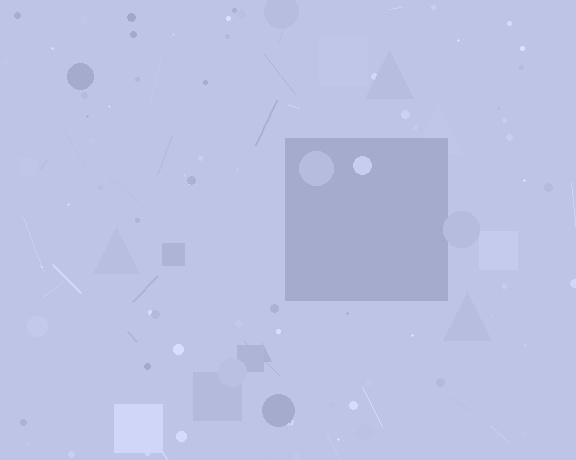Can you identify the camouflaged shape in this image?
The camouflaged shape is a square.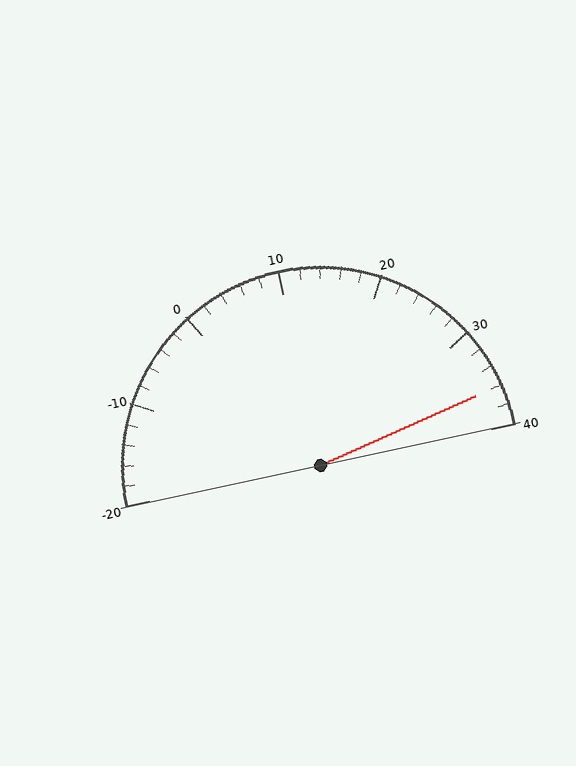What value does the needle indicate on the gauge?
The needle indicates approximately 36.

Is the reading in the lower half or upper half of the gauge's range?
The reading is in the upper half of the range (-20 to 40).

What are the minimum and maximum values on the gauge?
The gauge ranges from -20 to 40.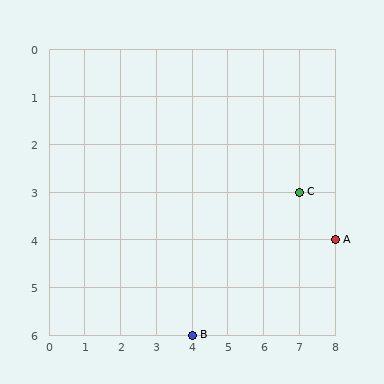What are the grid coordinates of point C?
Point C is at grid coordinates (7, 3).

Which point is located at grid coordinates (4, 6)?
Point B is at (4, 6).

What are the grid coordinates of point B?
Point B is at grid coordinates (4, 6).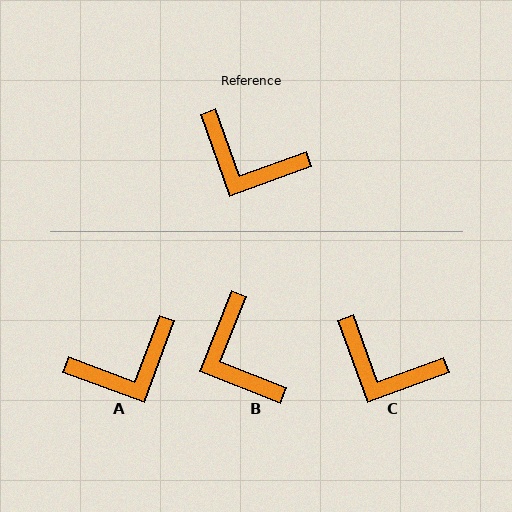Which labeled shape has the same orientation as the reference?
C.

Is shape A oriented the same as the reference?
No, it is off by about 50 degrees.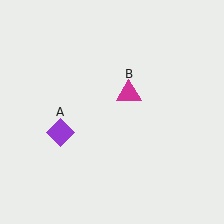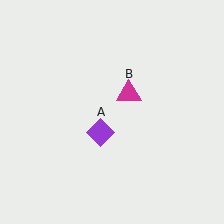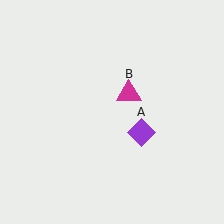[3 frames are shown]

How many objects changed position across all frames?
1 object changed position: purple diamond (object A).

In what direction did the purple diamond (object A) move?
The purple diamond (object A) moved right.